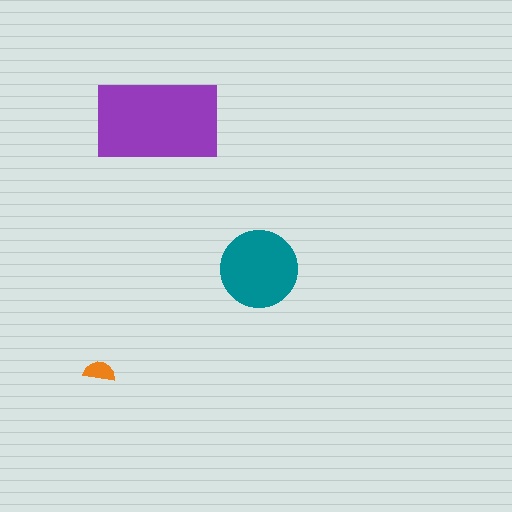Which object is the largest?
The purple rectangle.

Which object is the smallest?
The orange semicircle.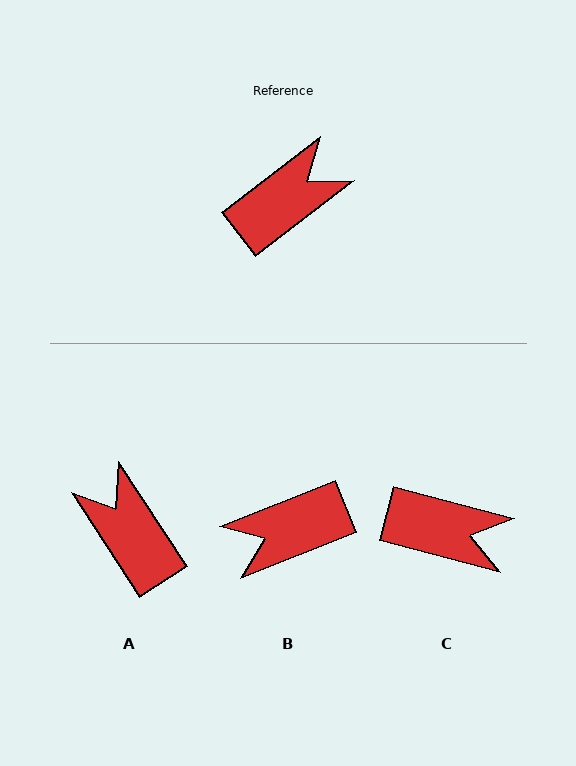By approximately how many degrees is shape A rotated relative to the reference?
Approximately 85 degrees counter-clockwise.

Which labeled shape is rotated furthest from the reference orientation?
B, about 164 degrees away.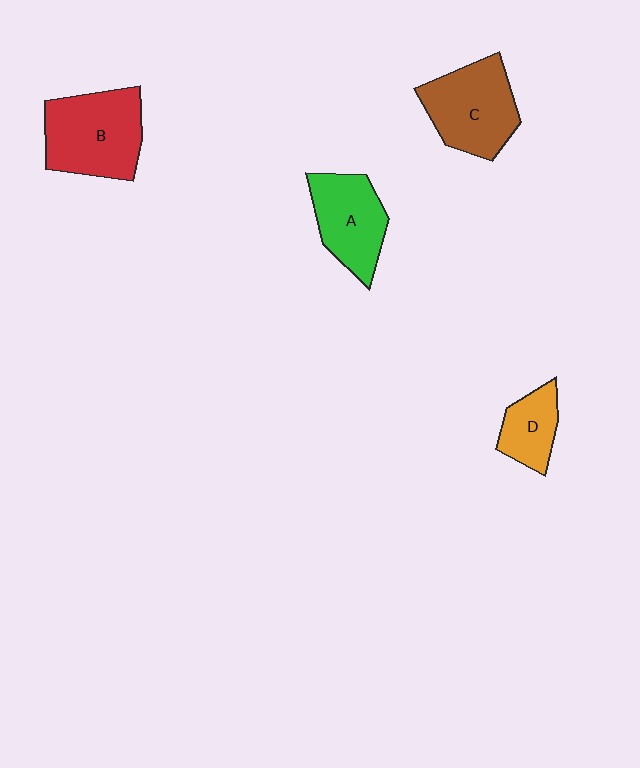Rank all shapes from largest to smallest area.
From largest to smallest: B (red), C (brown), A (green), D (orange).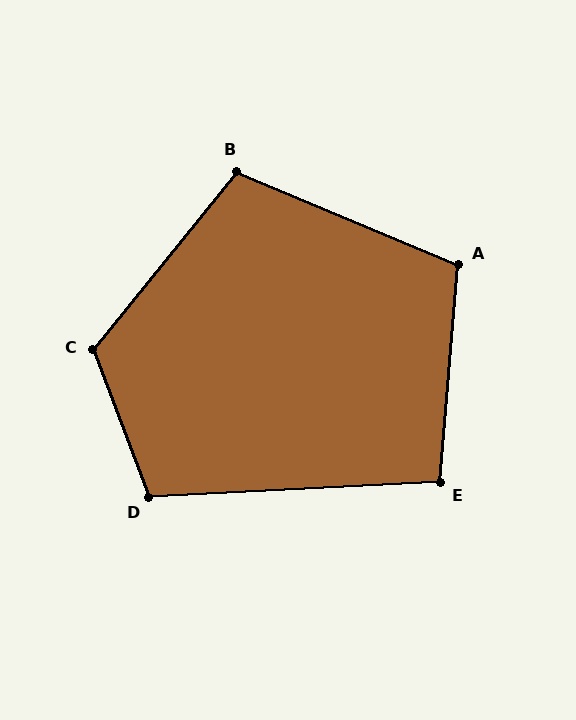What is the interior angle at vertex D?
Approximately 108 degrees (obtuse).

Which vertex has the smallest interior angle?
E, at approximately 98 degrees.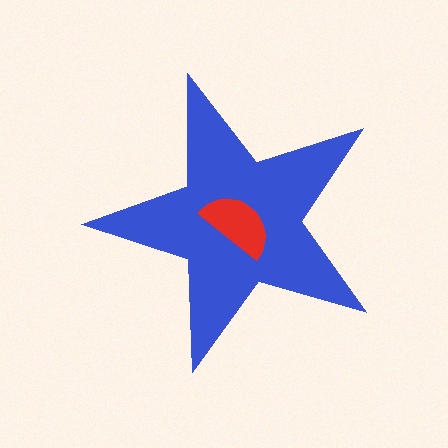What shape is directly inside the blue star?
The red semicircle.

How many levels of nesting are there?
2.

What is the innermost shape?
The red semicircle.